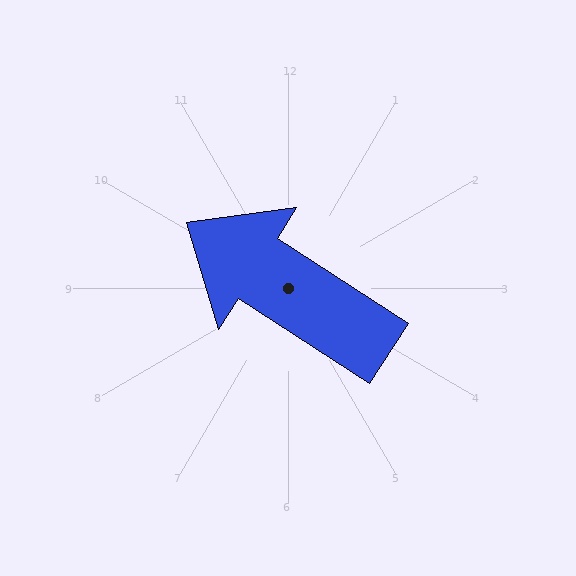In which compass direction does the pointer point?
Northwest.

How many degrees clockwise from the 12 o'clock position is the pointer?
Approximately 303 degrees.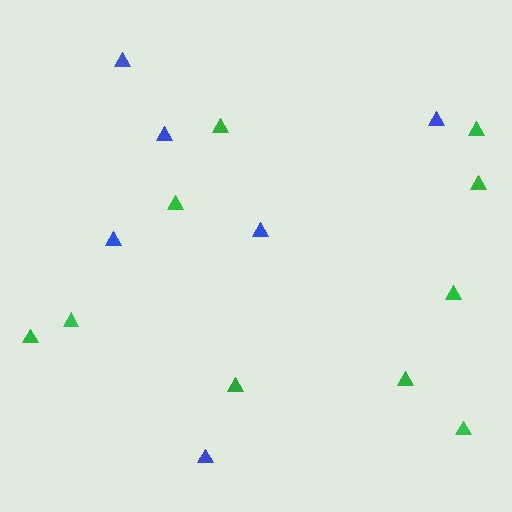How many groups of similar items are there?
There are 2 groups: one group of blue triangles (6) and one group of green triangles (10).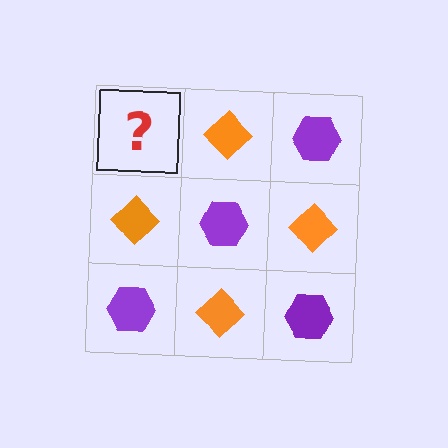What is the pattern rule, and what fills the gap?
The rule is that it alternates purple hexagon and orange diamond in a checkerboard pattern. The gap should be filled with a purple hexagon.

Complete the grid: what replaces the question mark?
The question mark should be replaced with a purple hexagon.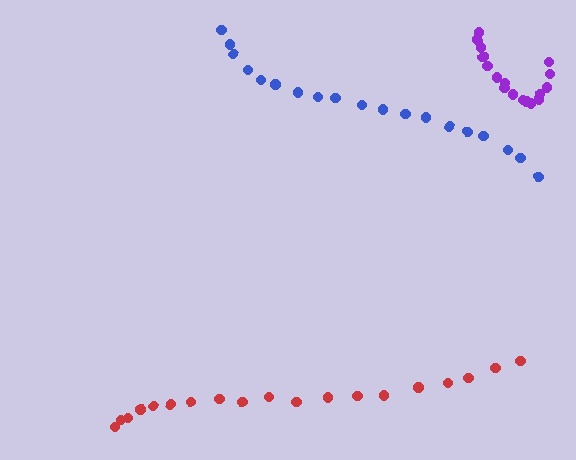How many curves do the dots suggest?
There are 3 distinct paths.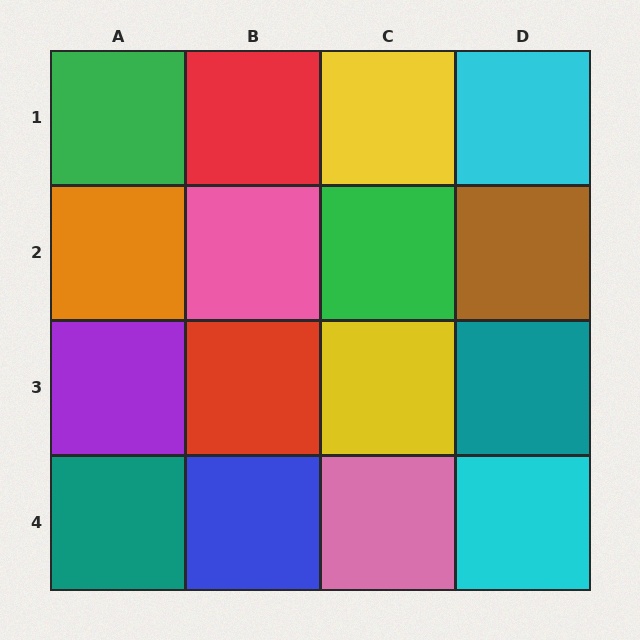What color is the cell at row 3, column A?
Purple.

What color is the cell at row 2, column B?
Pink.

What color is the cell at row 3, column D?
Teal.